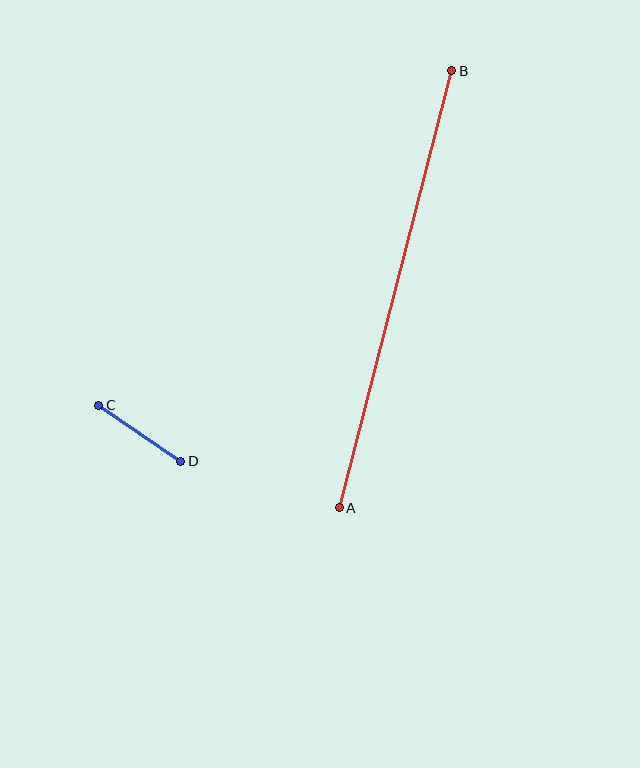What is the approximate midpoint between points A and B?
The midpoint is at approximately (396, 289) pixels.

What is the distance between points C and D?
The distance is approximately 99 pixels.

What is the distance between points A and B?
The distance is approximately 451 pixels.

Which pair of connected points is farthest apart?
Points A and B are farthest apart.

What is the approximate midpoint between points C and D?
The midpoint is at approximately (140, 433) pixels.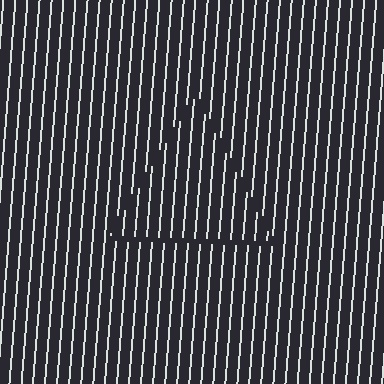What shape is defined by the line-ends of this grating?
An illusory triangle. The interior of the shape contains the same grating, shifted by half a period — the contour is defined by the phase discontinuity where line-ends from the inner and outer gratings abut.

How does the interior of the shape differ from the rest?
The interior of the shape contains the same grating, shifted by half a period — the contour is defined by the phase discontinuity where line-ends from the inner and outer gratings abut.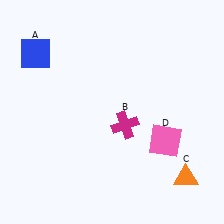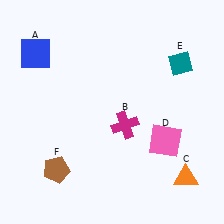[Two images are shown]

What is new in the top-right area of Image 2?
A teal diamond (E) was added in the top-right area of Image 2.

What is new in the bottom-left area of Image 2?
A brown pentagon (F) was added in the bottom-left area of Image 2.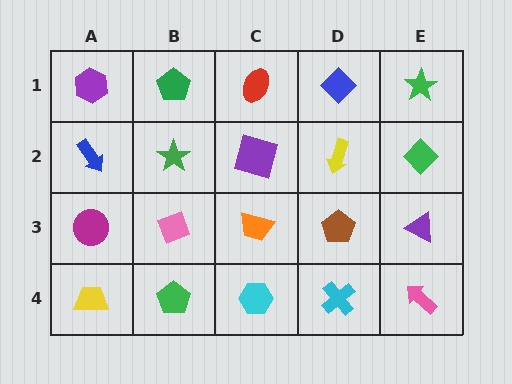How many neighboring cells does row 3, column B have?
4.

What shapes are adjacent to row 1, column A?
A blue arrow (row 2, column A), a green pentagon (row 1, column B).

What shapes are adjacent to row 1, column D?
A yellow arrow (row 2, column D), a red ellipse (row 1, column C), a green star (row 1, column E).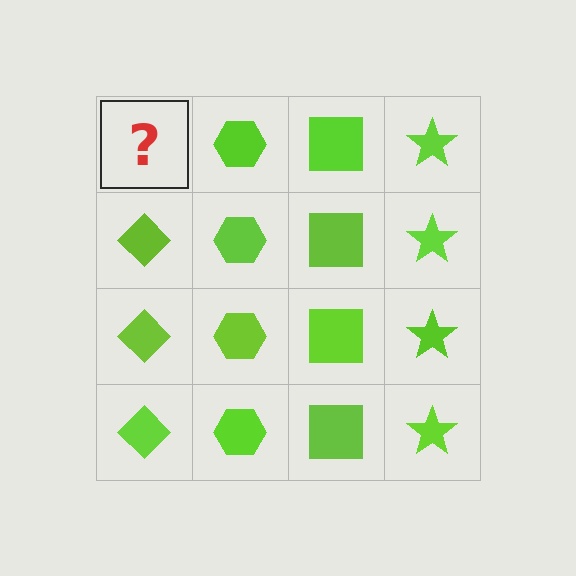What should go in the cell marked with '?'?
The missing cell should contain a lime diamond.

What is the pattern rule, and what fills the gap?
The rule is that each column has a consistent shape. The gap should be filled with a lime diamond.